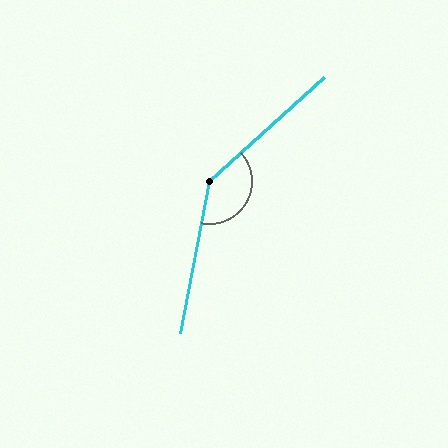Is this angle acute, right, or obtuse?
It is obtuse.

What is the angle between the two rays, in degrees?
Approximately 143 degrees.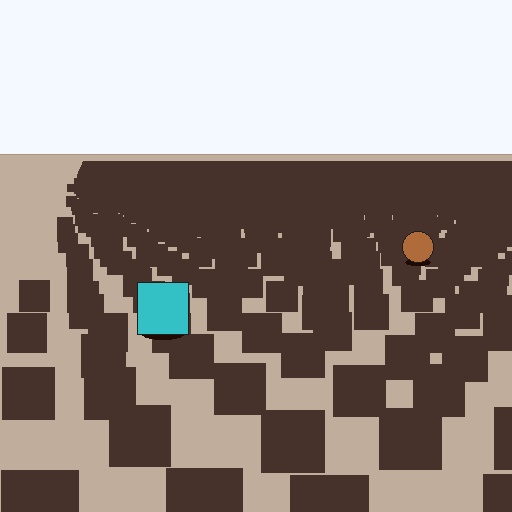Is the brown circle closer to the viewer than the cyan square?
No. The cyan square is closer — you can tell from the texture gradient: the ground texture is coarser near it.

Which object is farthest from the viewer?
The brown circle is farthest from the viewer. It appears smaller and the ground texture around it is denser.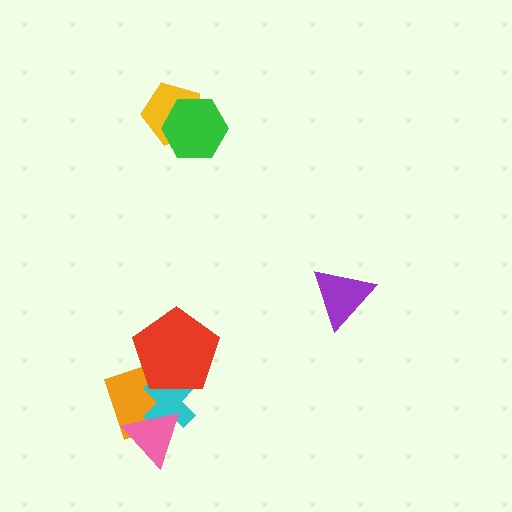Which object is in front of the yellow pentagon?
The green hexagon is in front of the yellow pentagon.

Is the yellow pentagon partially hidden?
Yes, it is partially covered by another shape.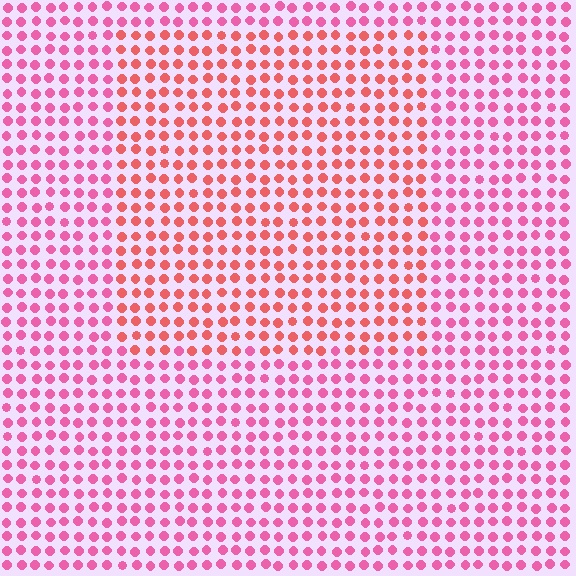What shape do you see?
I see a rectangle.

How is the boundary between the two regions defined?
The boundary is defined purely by a slight shift in hue (about 31 degrees). Spacing, size, and orientation are identical on both sides.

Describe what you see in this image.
The image is filled with small pink elements in a uniform arrangement. A rectangle-shaped region is visible where the elements are tinted to a slightly different hue, forming a subtle color boundary.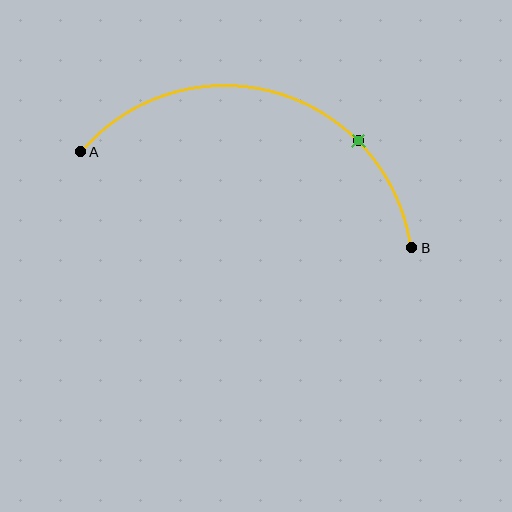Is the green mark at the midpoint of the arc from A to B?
No. The green mark lies on the arc but is closer to endpoint B. The arc midpoint would be at the point on the curve equidistant along the arc from both A and B.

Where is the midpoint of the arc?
The arc midpoint is the point on the curve farthest from the straight line joining A and B. It sits above that line.